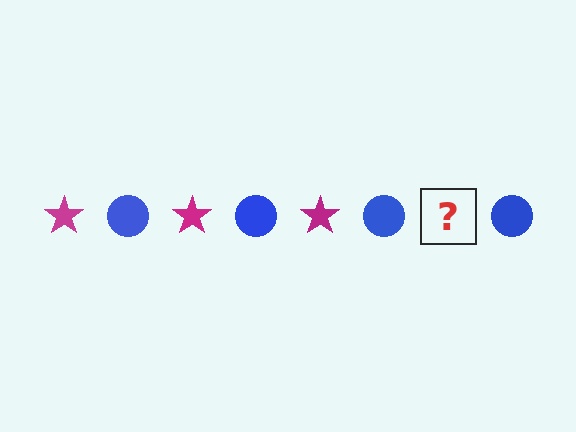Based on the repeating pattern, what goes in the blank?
The blank should be a magenta star.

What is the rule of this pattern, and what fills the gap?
The rule is that the pattern alternates between magenta star and blue circle. The gap should be filled with a magenta star.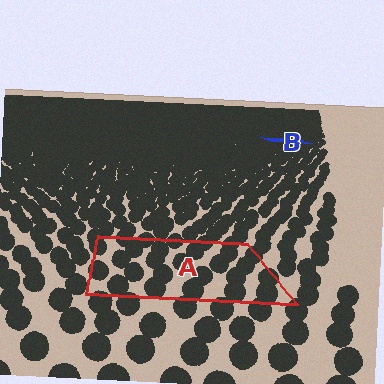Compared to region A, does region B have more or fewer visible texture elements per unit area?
Region B has more texture elements per unit area — they are packed more densely because it is farther away.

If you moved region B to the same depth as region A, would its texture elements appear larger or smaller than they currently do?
They would appear larger. At a closer depth, the same texture elements are projected at a bigger on-screen size.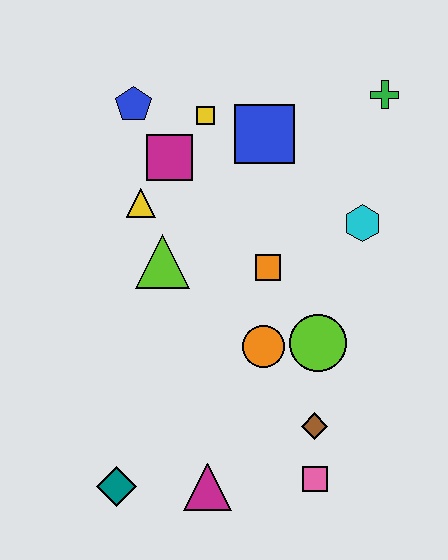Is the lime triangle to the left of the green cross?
Yes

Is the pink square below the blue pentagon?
Yes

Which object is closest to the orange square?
The orange circle is closest to the orange square.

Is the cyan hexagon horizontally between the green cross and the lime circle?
Yes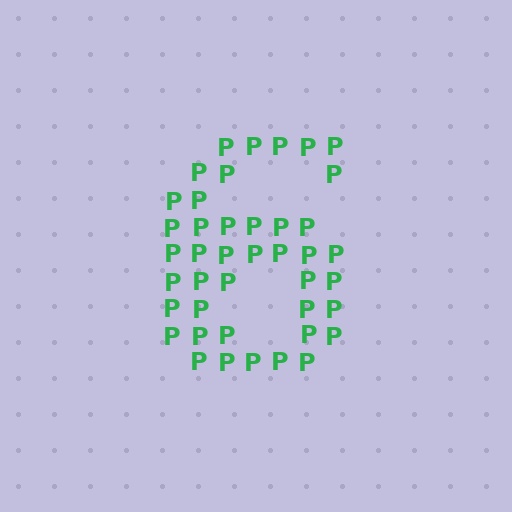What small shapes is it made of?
It is made of small letter P's.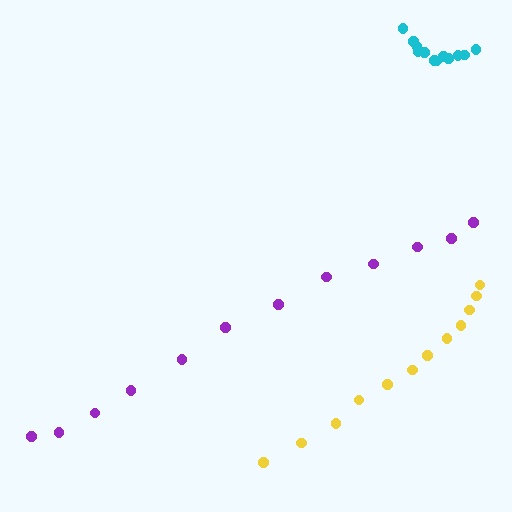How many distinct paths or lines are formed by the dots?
There are 3 distinct paths.